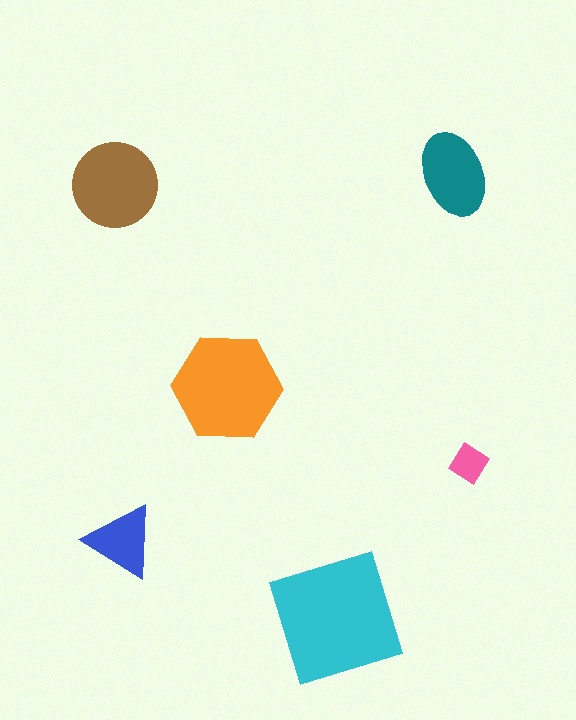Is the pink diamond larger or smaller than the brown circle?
Smaller.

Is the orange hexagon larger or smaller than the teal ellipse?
Larger.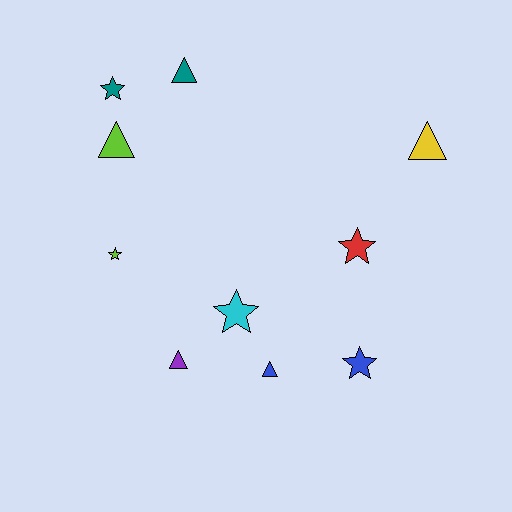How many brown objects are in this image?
There are no brown objects.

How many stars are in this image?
There are 5 stars.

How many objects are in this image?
There are 10 objects.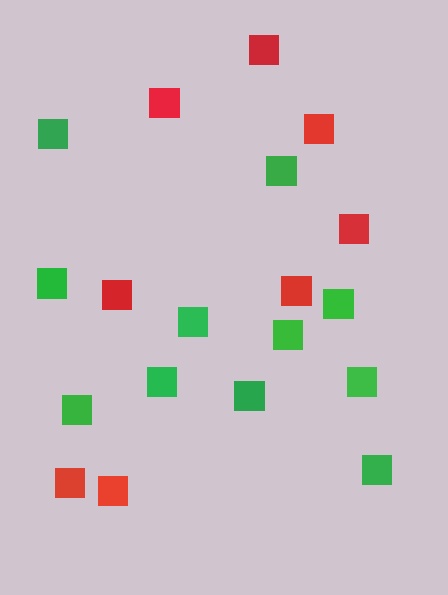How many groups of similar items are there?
There are 2 groups: one group of red squares (8) and one group of green squares (11).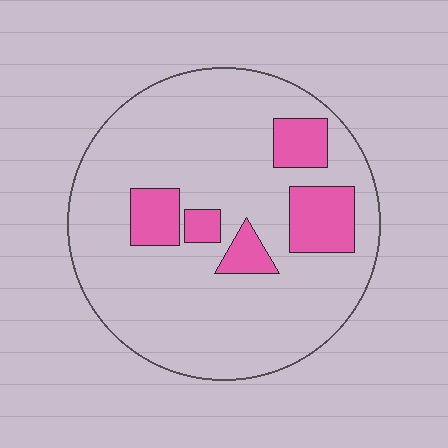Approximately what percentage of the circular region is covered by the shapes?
Approximately 15%.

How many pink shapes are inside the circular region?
5.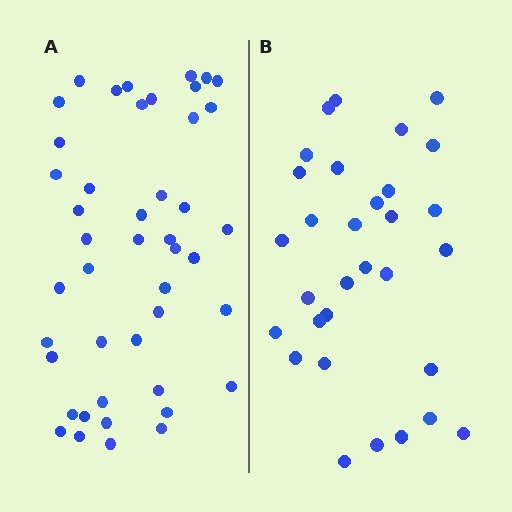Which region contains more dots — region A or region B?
Region A (the left region) has more dots.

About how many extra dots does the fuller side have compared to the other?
Region A has approximately 15 more dots than region B.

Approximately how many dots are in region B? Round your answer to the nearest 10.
About 30 dots. (The exact count is 31, which rounds to 30.)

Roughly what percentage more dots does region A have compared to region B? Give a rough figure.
About 45% more.